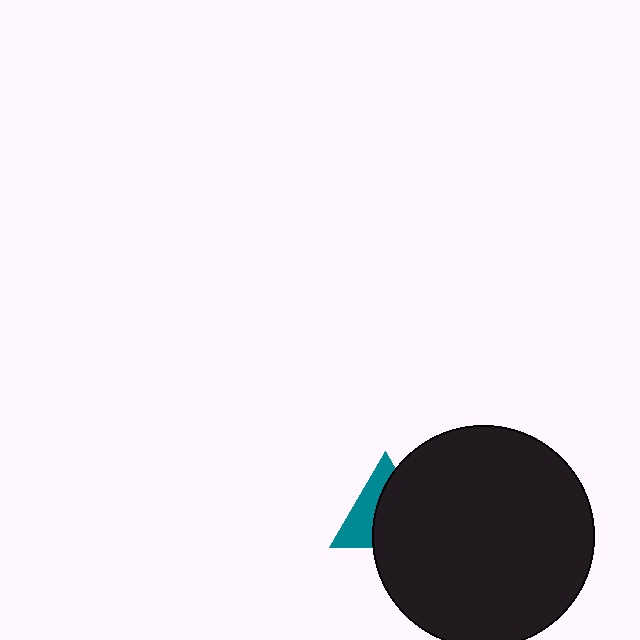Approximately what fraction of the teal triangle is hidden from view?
Roughly 58% of the teal triangle is hidden behind the black circle.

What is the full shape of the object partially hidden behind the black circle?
The partially hidden object is a teal triangle.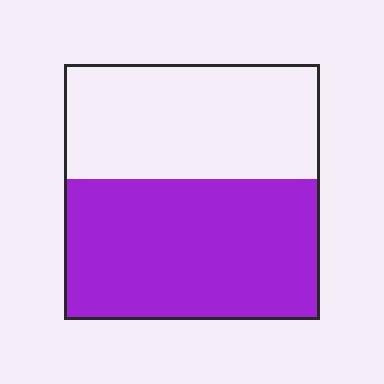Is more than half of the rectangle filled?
Yes.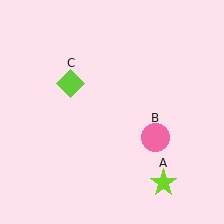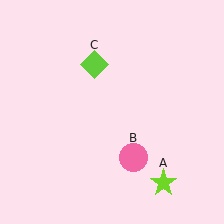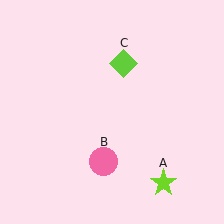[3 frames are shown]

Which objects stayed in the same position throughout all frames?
Lime star (object A) remained stationary.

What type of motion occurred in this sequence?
The pink circle (object B), lime diamond (object C) rotated clockwise around the center of the scene.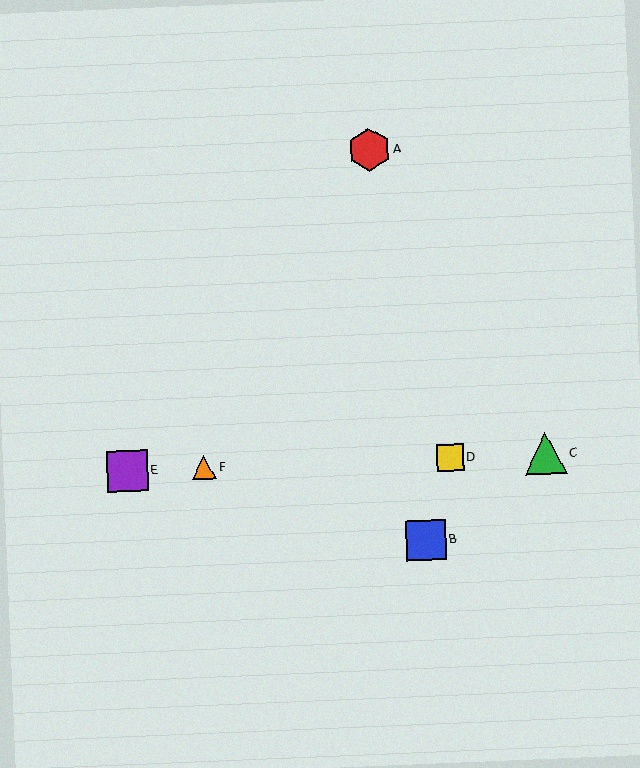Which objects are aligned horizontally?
Objects C, D, E, F are aligned horizontally.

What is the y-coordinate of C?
Object C is at y≈453.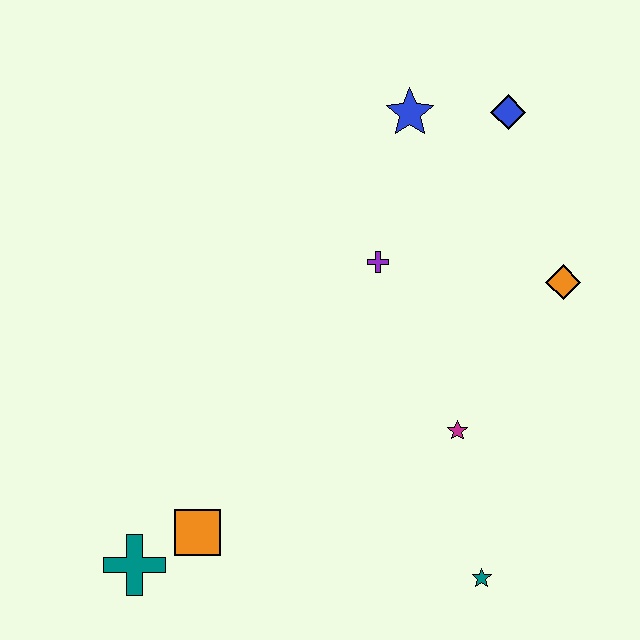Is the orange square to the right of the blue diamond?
No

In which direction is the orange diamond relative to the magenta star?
The orange diamond is above the magenta star.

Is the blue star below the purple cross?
No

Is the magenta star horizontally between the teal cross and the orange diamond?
Yes